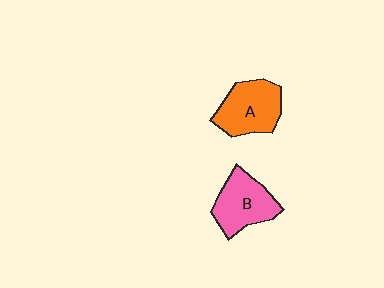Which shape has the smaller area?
Shape B (pink).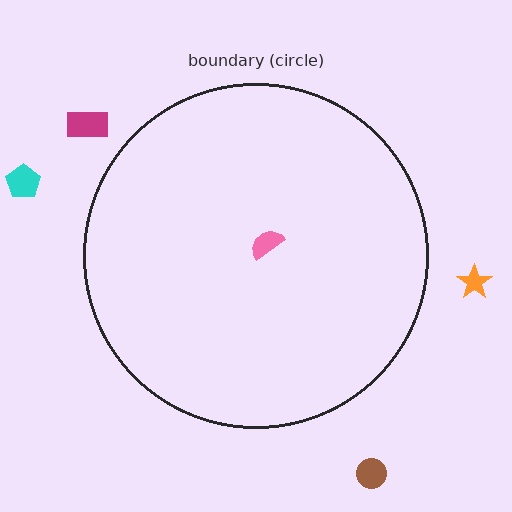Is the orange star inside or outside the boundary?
Outside.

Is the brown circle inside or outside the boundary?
Outside.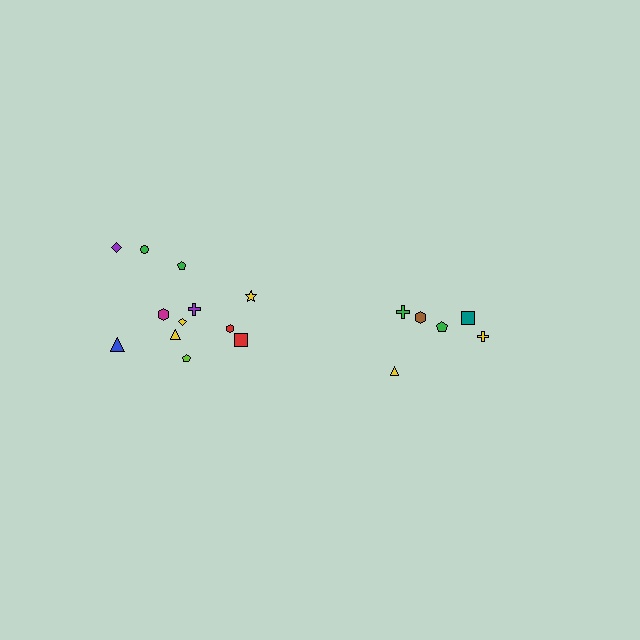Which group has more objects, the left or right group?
The left group.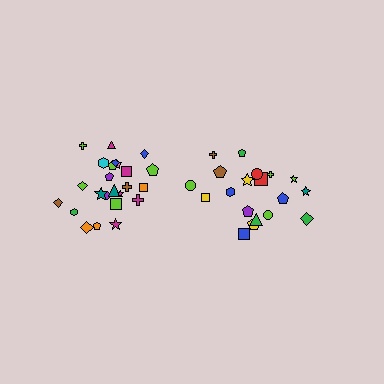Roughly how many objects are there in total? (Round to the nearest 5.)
Roughly 45 objects in total.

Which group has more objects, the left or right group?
The left group.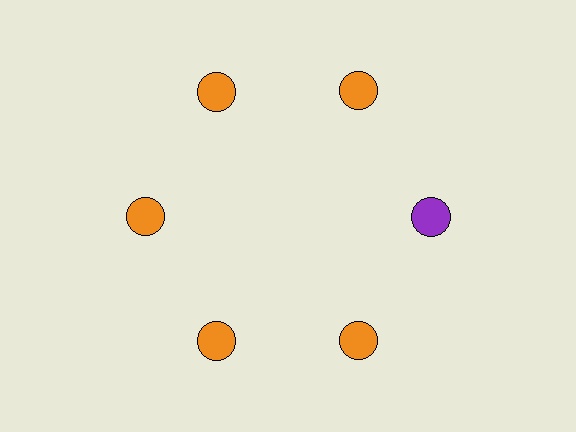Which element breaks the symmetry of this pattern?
The purple circle at roughly the 3 o'clock position breaks the symmetry. All other shapes are orange circles.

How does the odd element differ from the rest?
It has a different color: purple instead of orange.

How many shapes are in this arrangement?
There are 6 shapes arranged in a ring pattern.